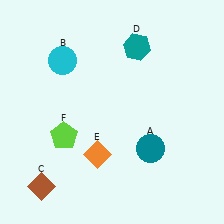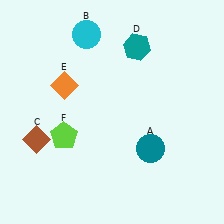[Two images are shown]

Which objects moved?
The objects that moved are: the cyan circle (B), the brown diamond (C), the orange diamond (E).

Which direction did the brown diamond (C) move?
The brown diamond (C) moved up.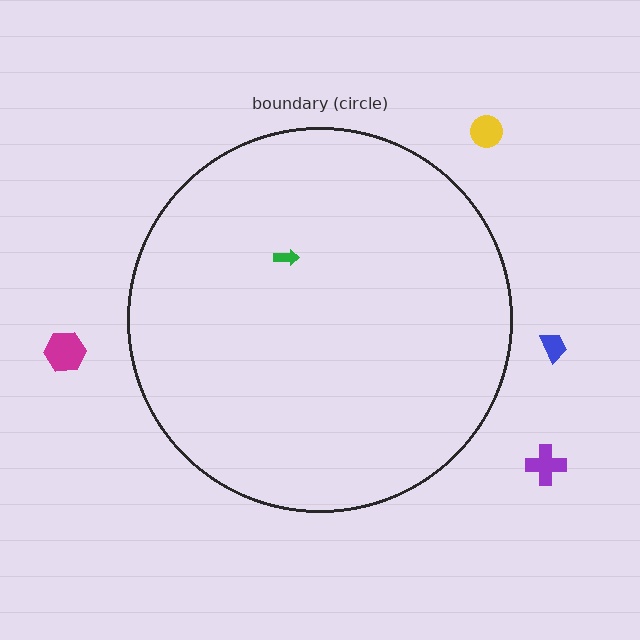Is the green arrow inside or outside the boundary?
Inside.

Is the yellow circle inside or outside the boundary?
Outside.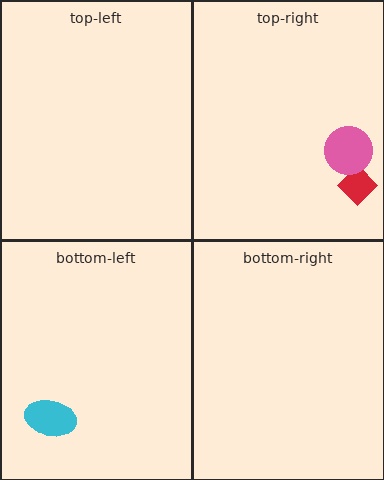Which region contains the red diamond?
The top-right region.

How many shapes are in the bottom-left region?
1.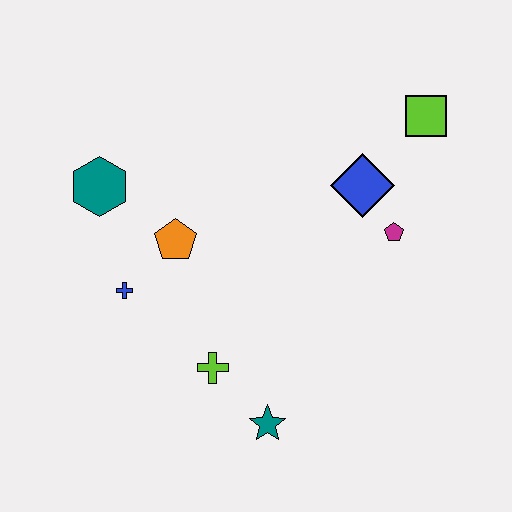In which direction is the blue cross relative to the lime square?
The blue cross is to the left of the lime square.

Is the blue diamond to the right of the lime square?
No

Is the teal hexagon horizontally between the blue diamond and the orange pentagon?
No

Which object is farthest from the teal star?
The lime square is farthest from the teal star.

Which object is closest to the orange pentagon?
The blue cross is closest to the orange pentagon.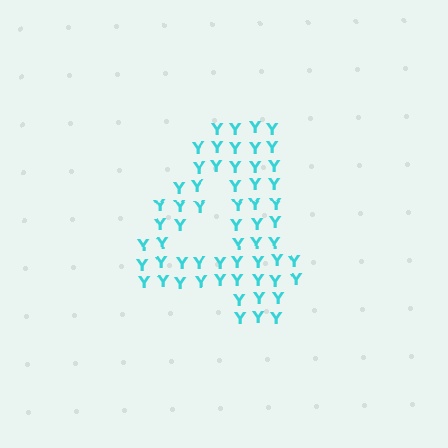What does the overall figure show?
The overall figure shows the digit 4.